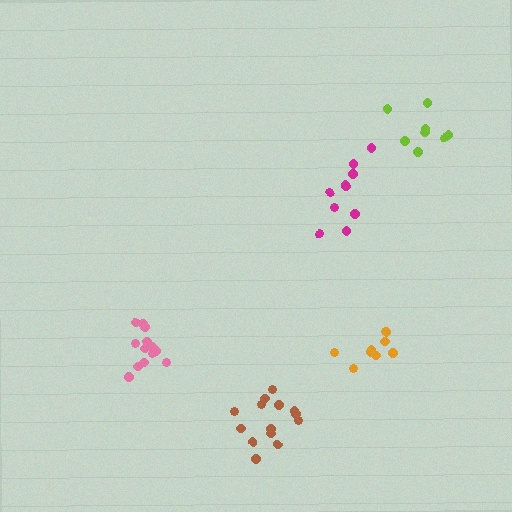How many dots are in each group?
Group 1: 13 dots, Group 2: 14 dots, Group 3: 8 dots, Group 4: 9 dots, Group 5: 10 dots (54 total).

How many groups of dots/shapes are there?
There are 5 groups.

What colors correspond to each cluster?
The clusters are colored: pink, brown, lime, orange, magenta.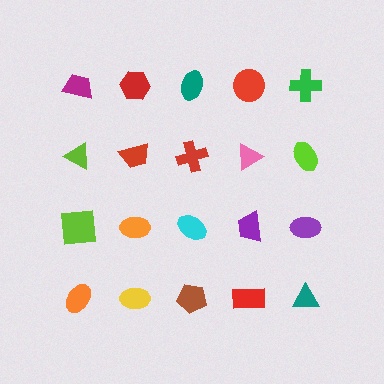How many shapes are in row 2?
5 shapes.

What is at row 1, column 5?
A green cross.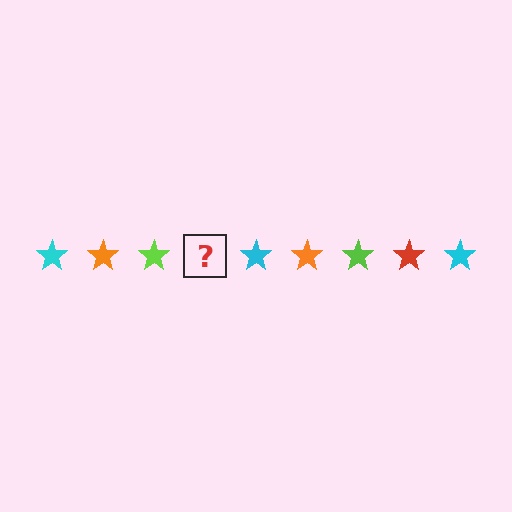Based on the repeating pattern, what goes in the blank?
The blank should be a red star.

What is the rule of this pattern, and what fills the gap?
The rule is that the pattern cycles through cyan, orange, lime, red stars. The gap should be filled with a red star.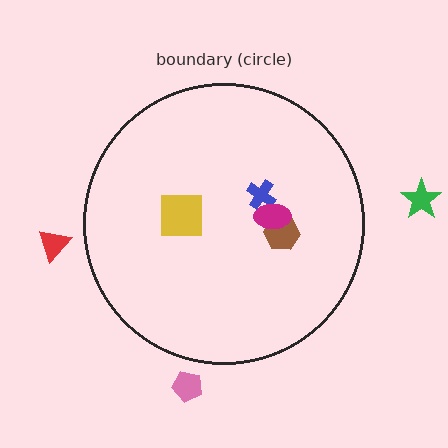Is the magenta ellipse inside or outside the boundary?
Inside.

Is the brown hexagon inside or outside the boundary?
Inside.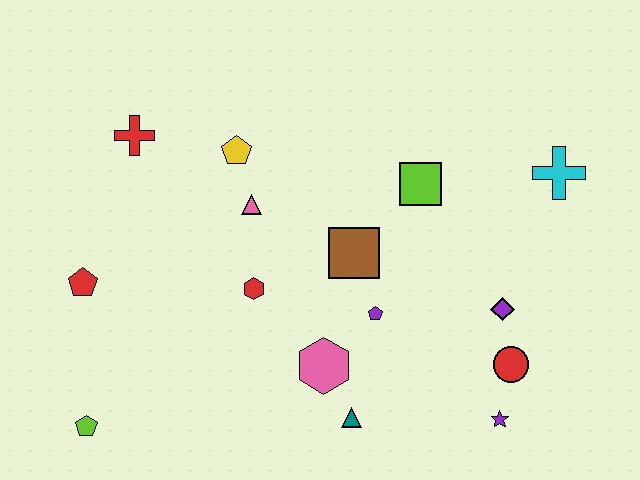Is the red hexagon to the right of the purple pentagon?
No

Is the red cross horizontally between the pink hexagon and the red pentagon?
Yes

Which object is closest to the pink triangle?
The yellow pentagon is closest to the pink triangle.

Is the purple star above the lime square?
No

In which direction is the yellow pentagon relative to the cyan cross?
The yellow pentagon is to the left of the cyan cross.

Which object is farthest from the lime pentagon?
The cyan cross is farthest from the lime pentagon.